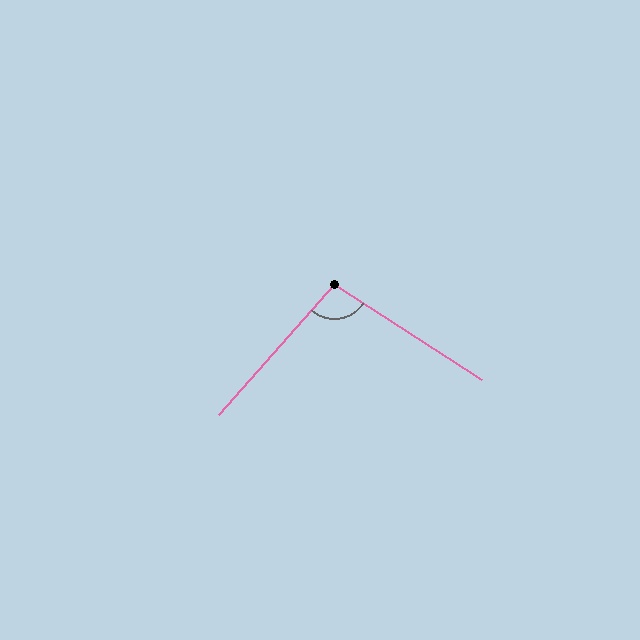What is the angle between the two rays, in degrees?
Approximately 99 degrees.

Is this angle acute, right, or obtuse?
It is obtuse.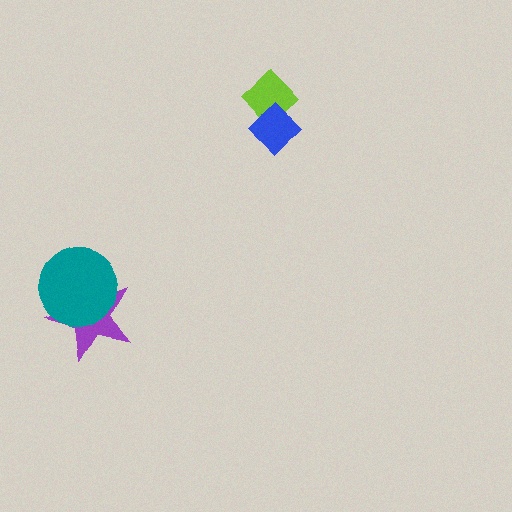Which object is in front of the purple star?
The teal circle is in front of the purple star.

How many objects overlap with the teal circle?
1 object overlaps with the teal circle.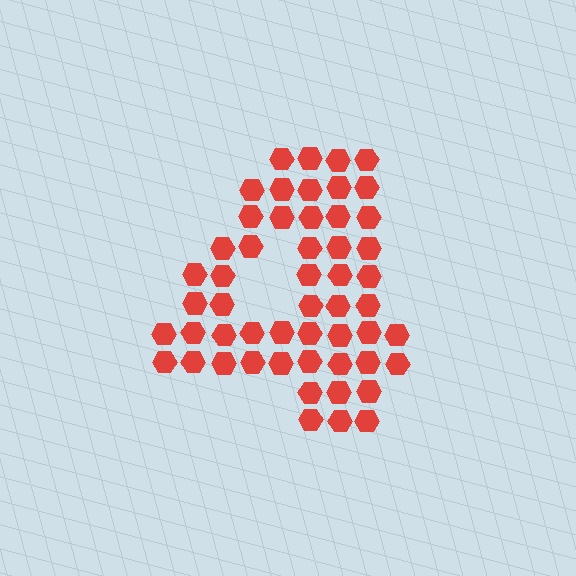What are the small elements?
The small elements are hexagons.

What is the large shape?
The large shape is the digit 4.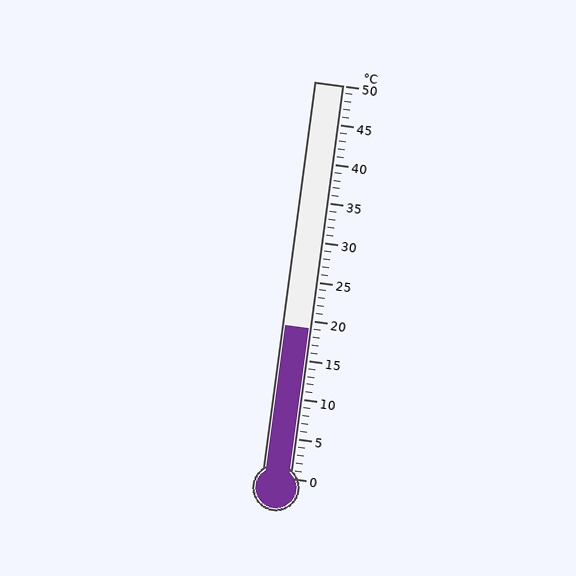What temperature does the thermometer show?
The thermometer shows approximately 19°C.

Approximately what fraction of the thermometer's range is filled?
The thermometer is filled to approximately 40% of its range.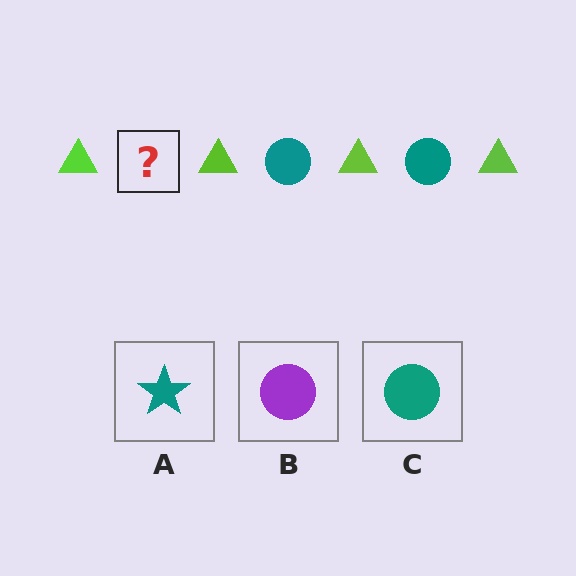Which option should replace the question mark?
Option C.